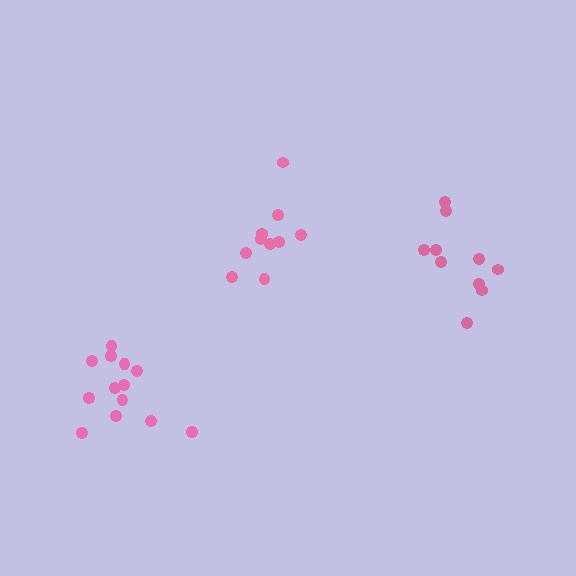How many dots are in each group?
Group 1: 10 dots, Group 2: 10 dots, Group 3: 13 dots (33 total).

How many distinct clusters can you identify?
There are 3 distinct clusters.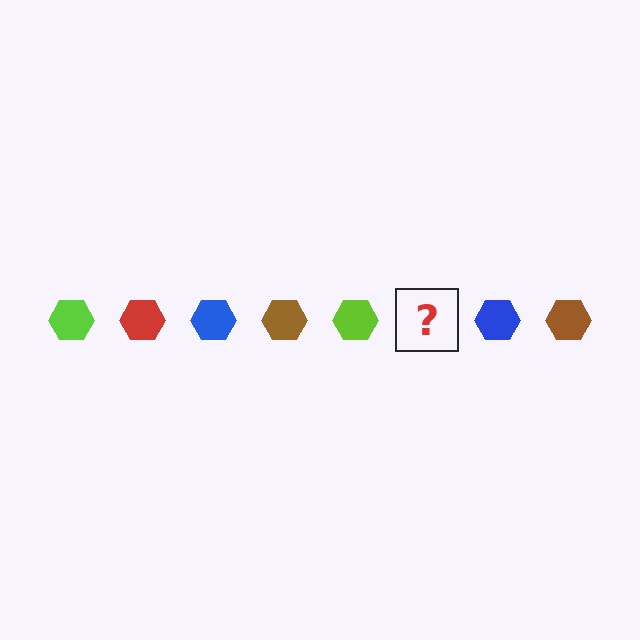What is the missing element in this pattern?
The missing element is a red hexagon.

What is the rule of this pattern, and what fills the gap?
The rule is that the pattern cycles through lime, red, blue, brown hexagons. The gap should be filled with a red hexagon.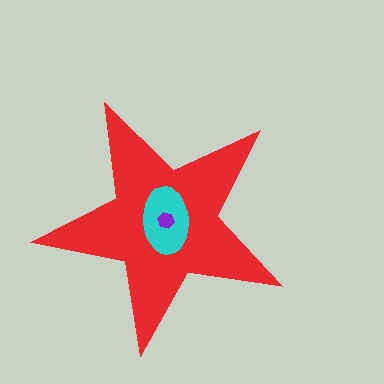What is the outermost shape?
The red star.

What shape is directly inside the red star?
The cyan ellipse.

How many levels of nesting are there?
3.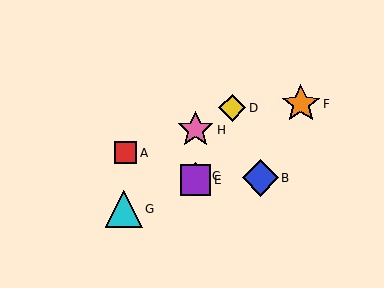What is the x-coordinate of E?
Object E is at x≈196.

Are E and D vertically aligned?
No, E is at x≈196 and D is at x≈232.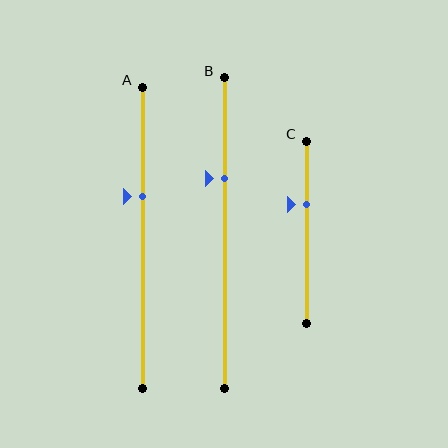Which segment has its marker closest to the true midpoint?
Segment A has its marker closest to the true midpoint.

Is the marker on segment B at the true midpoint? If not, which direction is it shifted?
No, the marker on segment B is shifted upward by about 18% of the segment length.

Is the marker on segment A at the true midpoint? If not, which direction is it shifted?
No, the marker on segment A is shifted upward by about 14% of the segment length.